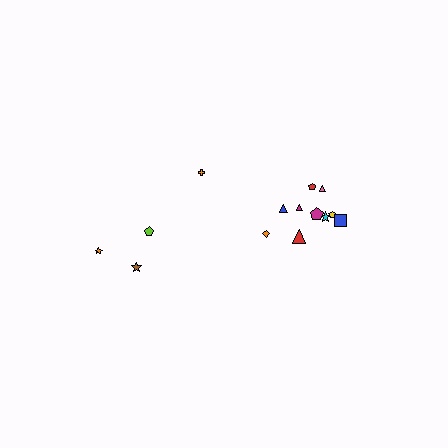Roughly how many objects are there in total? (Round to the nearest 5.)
Roughly 15 objects in total.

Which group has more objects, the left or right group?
The right group.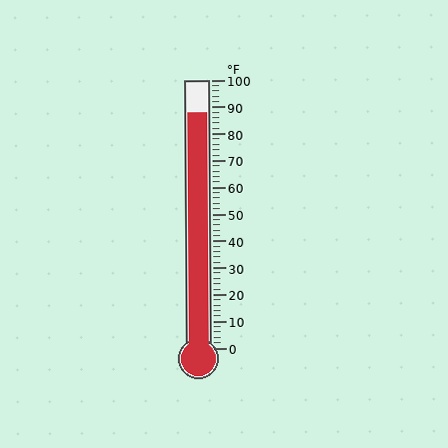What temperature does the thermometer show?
The thermometer shows approximately 88°F.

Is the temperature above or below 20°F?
The temperature is above 20°F.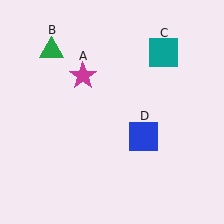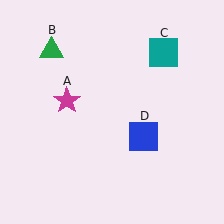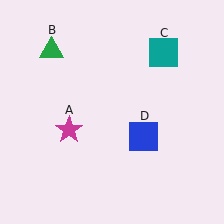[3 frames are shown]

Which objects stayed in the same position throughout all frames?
Green triangle (object B) and teal square (object C) and blue square (object D) remained stationary.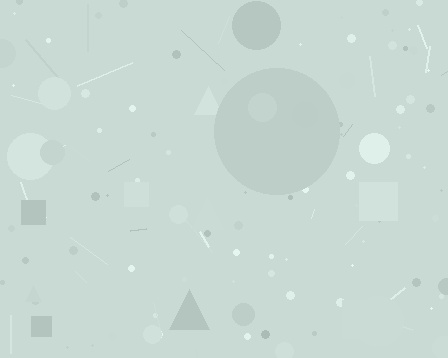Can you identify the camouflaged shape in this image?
The camouflaged shape is a circle.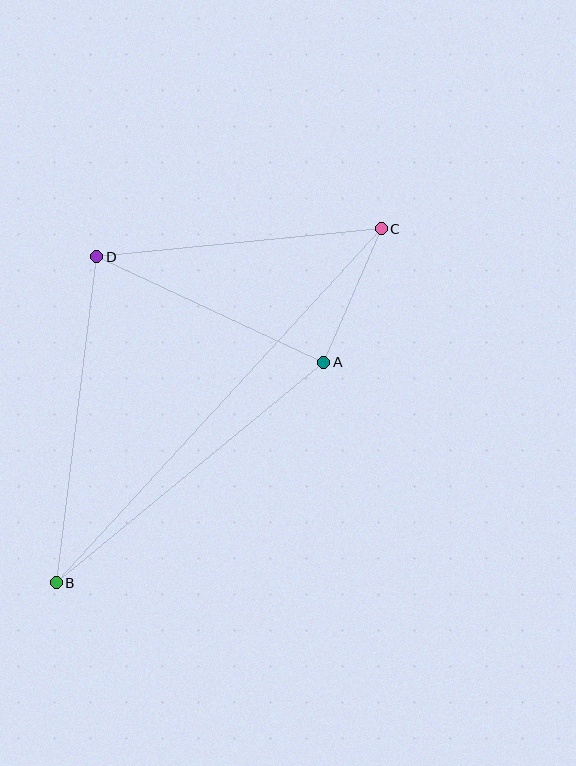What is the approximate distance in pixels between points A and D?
The distance between A and D is approximately 250 pixels.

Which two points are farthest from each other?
Points B and C are farthest from each other.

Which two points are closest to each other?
Points A and C are closest to each other.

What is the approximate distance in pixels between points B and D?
The distance between B and D is approximately 329 pixels.